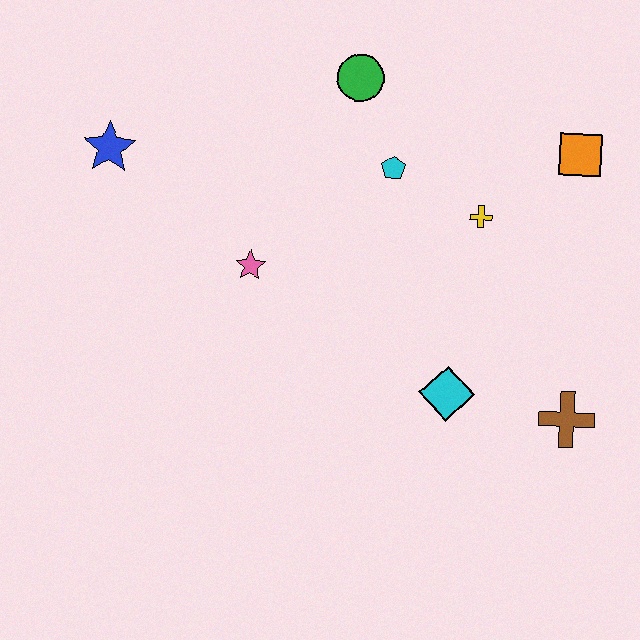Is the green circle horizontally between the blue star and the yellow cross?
Yes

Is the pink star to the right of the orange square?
No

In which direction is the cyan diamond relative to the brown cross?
The cyan diamond is to the left of the brown cross.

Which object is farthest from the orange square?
The blue star is farthest from the orange square.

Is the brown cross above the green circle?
No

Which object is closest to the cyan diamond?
The brown cross is closest to the cyan diamond.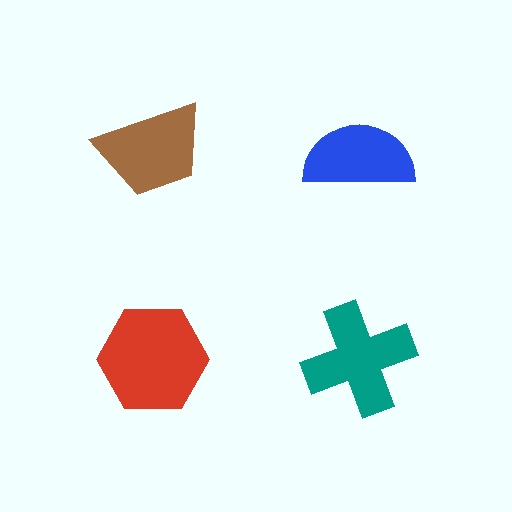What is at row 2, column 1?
A red hexagon.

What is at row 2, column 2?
A teal cross.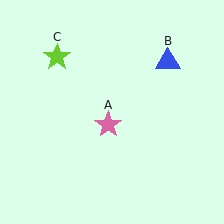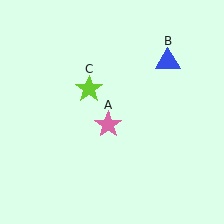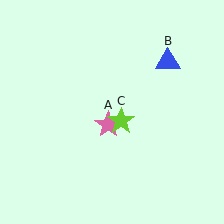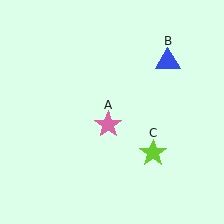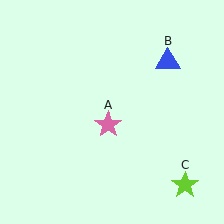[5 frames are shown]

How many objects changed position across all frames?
1 object changed position: lime star (object C).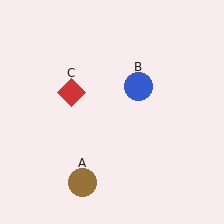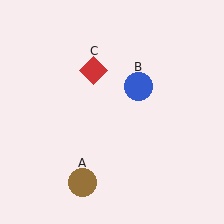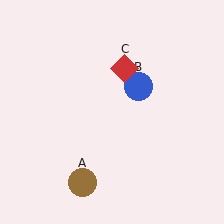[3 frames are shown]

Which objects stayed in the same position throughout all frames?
Brown circle (object A) and blue circle (object B) remained stationary.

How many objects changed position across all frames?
1 object changed position: red diamond (object C).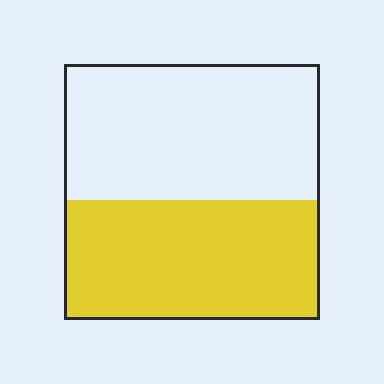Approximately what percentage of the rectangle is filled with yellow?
Approximately 45%.